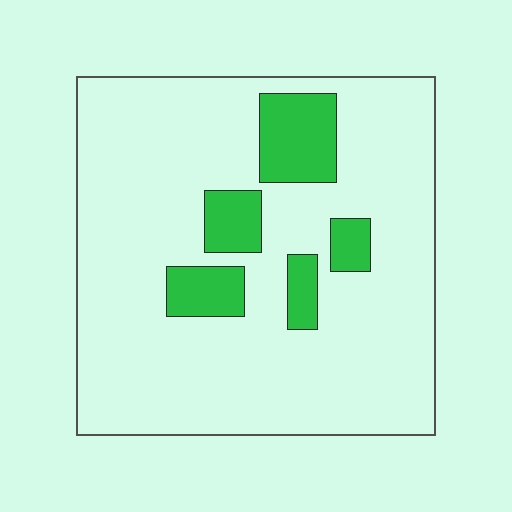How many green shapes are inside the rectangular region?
5.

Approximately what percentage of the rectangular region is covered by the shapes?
Approximately 15%.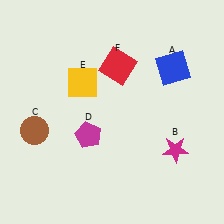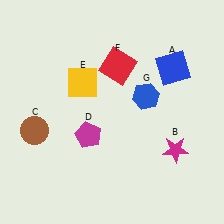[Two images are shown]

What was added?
A blue hexagon (G) was added in Image 2.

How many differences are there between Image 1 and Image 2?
There is 1 difference between the two images.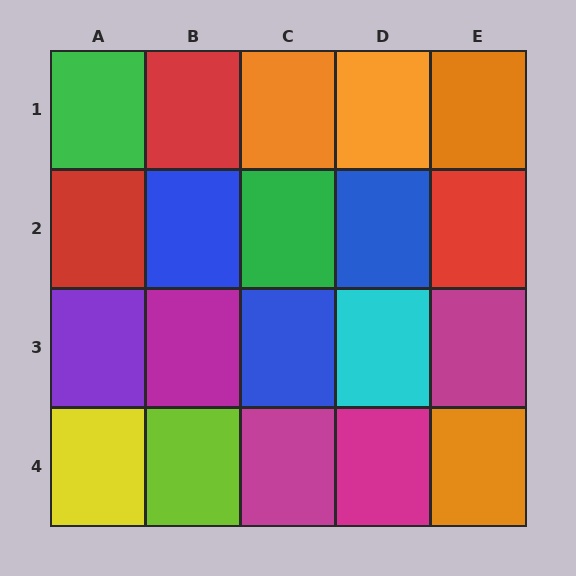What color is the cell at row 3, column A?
Purple.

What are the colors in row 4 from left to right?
Yellow, lime, magenta, magenta, orange.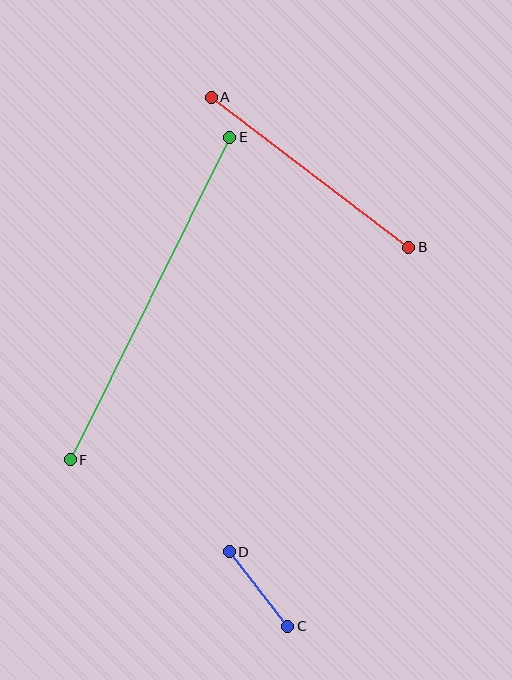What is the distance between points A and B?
The distance is approximately 248 pixels.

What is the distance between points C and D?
The distance is approximately 95 pixels.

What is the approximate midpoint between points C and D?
The midpoint is at approximately (258, 589) pixels.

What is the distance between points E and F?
The distance is approximately 360 pixels.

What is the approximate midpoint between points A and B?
The midpoint is at approximately (310, 172) pixels.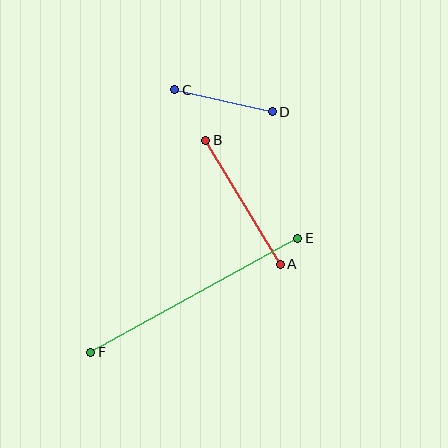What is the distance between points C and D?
The distance is approximately 100 pixels.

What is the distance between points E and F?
The distance is approximately 237 pixels.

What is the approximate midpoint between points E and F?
The midpoint is at approximately (194, 295) pixels.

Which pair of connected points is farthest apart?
Points E and F are farthest apart.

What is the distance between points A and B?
The distance is approximately 145 pixels.